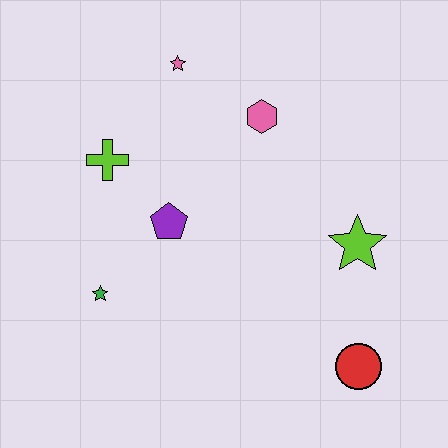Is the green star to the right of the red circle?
No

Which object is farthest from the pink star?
The red circle is farthest from the pink star.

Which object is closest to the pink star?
The pink hexagon is closest to the pink star.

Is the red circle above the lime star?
No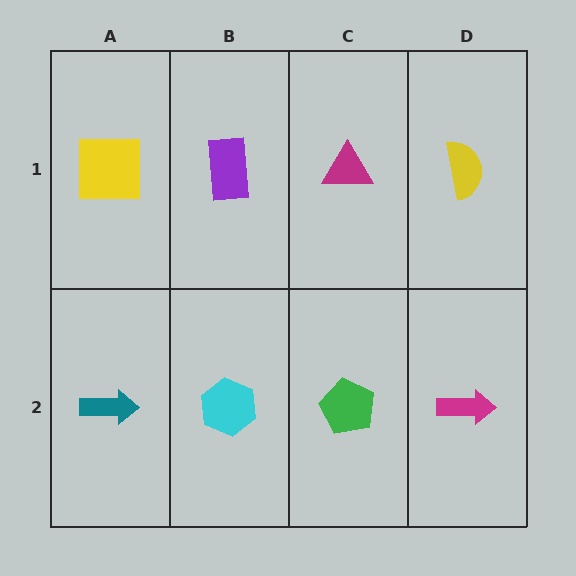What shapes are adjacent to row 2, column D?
A yellow semicircle (row 1, column D), a green pentagon (row 2, column C).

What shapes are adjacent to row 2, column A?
A yellow square (row 1, column A), a cyan hexagon (row 2, column B).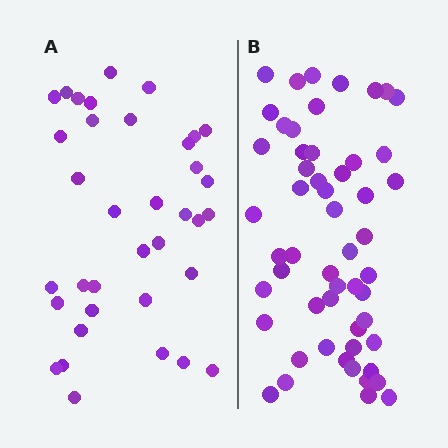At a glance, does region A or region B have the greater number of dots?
Region B (the right region) has more dots.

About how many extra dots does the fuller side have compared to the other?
Region B has approximately 20 more dots than region A.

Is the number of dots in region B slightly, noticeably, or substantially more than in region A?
Region B has substantially more. The ratio is roughly 1.5 to 1.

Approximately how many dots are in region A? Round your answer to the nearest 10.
About 40 dots. (The exact count is 36, which rounds to 40.)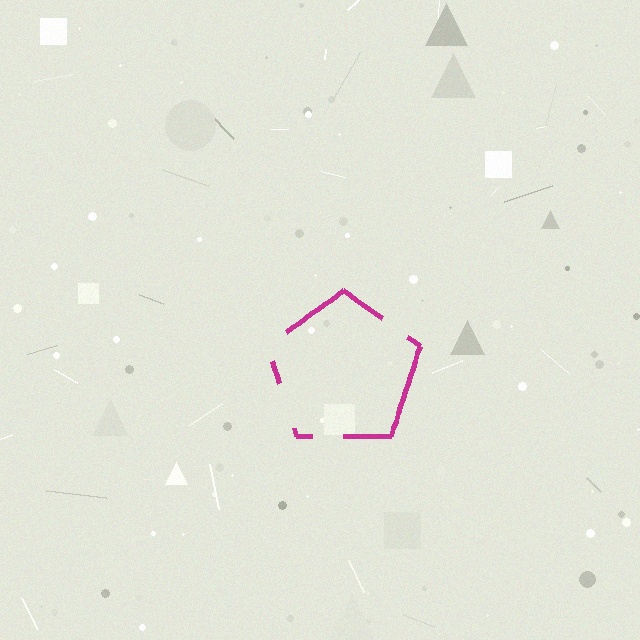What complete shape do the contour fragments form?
The contour fragments form a pentagon.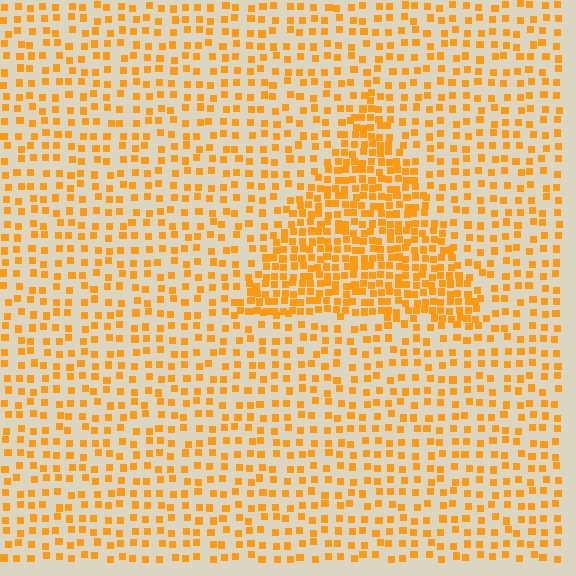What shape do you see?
I see a triangle.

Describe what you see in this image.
The image contains small orange elements arranged at two different densities. A triangle-shaped region is visible where the elements are more densely packed than the surrounding area.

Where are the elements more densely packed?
The elements are more densely packed inside the triangle boundary.